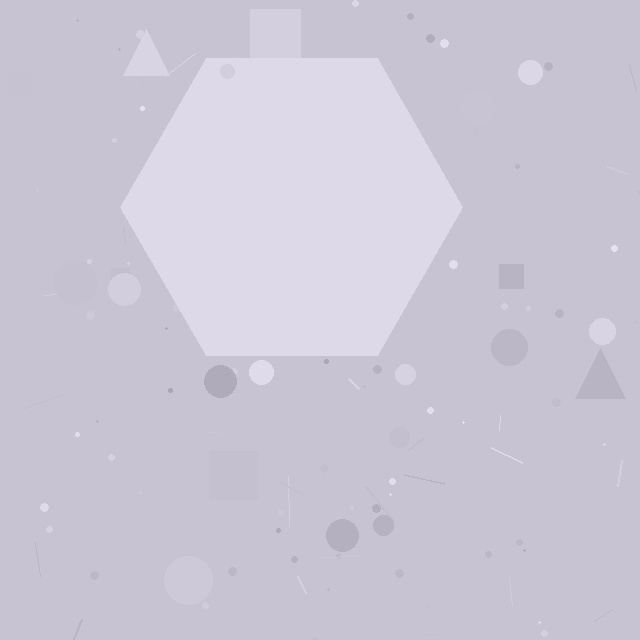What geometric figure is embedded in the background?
A hexagon is embedded in the background.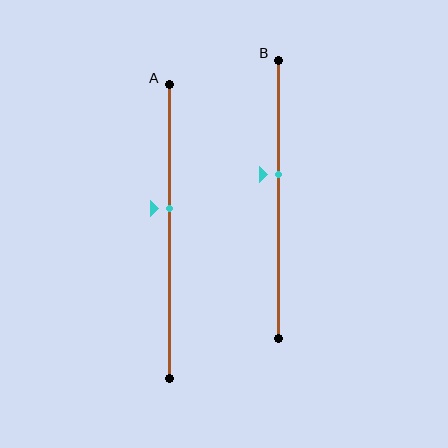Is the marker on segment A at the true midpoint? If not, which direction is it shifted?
No, the marker on segment A is shifted upward by about 8% of the segment length.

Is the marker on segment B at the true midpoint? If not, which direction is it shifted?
No, the marker on segment B is shifted upward by about 9% of the segment length.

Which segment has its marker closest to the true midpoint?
Segment A has its marker closest to the true midpoint.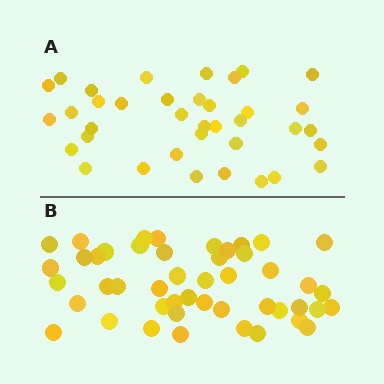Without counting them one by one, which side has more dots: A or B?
Region B (the bottom region) has more dots.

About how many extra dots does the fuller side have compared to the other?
Region B has roughly 10 or so more dots than region A.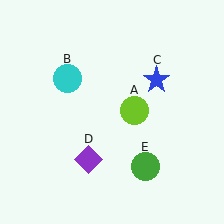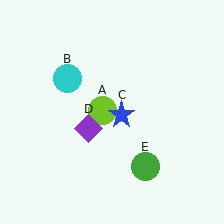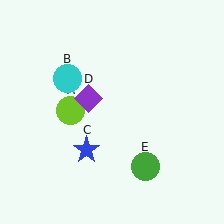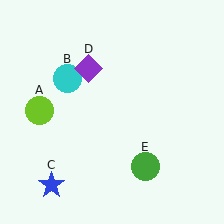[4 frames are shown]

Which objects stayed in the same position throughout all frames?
Cyan circle (object B) and green circle (object E) remained stationary.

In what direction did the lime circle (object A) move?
The lime circle (object A) moved left.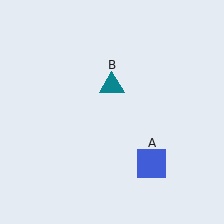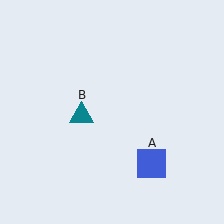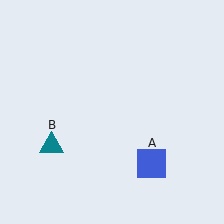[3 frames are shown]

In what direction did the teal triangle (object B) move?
The teal triangle (object B) moved down and to the left.